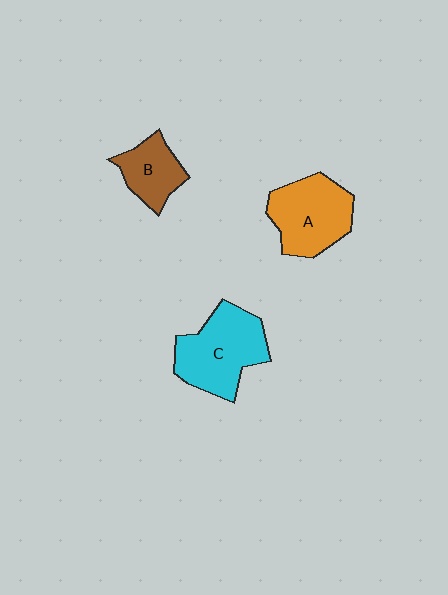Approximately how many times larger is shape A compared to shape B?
Approximately 1.6 times.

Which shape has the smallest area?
Shape B (brown).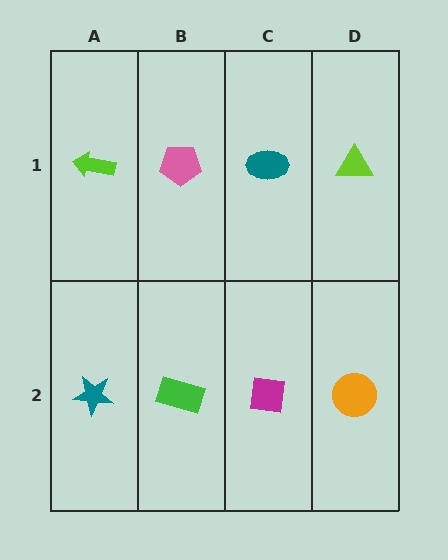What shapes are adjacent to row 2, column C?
A teal ellipse (row 1, column C), a green rectangle (row 2, column B), an orange circle (row 2, column D).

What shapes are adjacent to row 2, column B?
A pink pentagon (row 1, column B), a teal star (row 2, column A), a magenta square (row 2, column C).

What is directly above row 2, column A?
A lime arrow.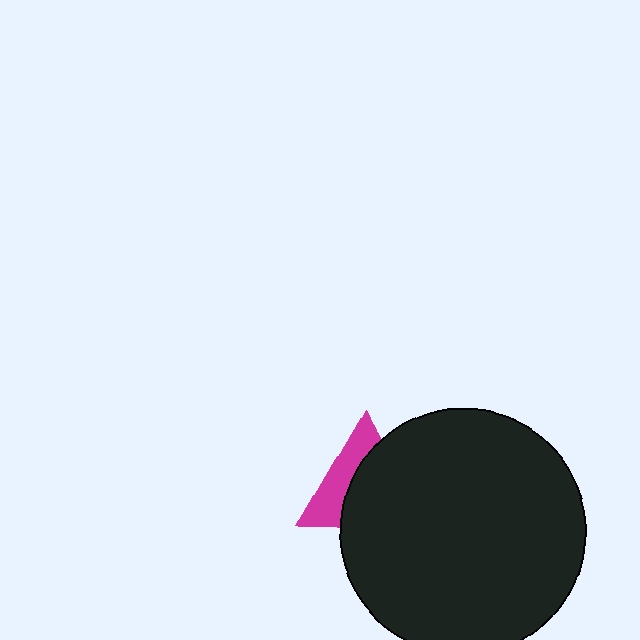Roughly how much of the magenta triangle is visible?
A small part of it is visible (roughly 41%).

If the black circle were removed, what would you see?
You would see the complete magenta triangle.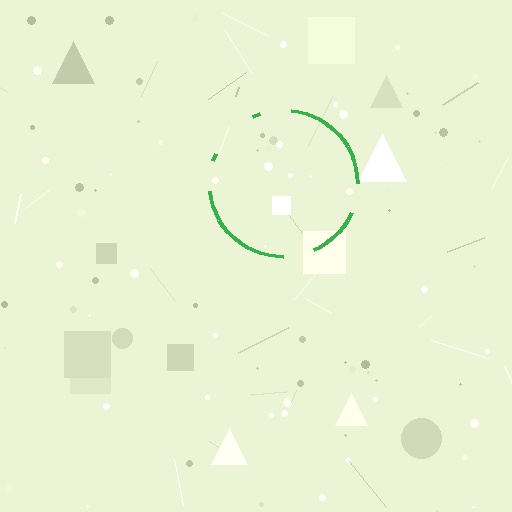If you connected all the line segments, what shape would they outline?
They would outline a circle.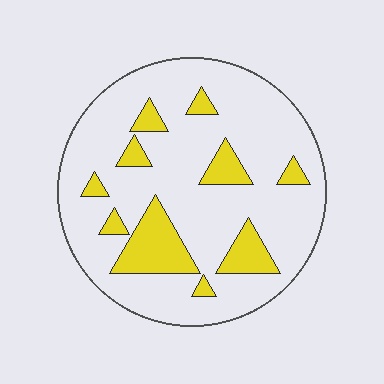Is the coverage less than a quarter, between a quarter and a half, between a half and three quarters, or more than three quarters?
Less than a quarter.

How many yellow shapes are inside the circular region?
10.